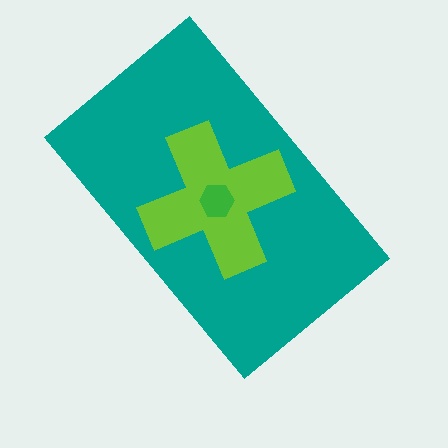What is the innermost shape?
The green hexagon.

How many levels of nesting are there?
3.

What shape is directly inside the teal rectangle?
The lime cross.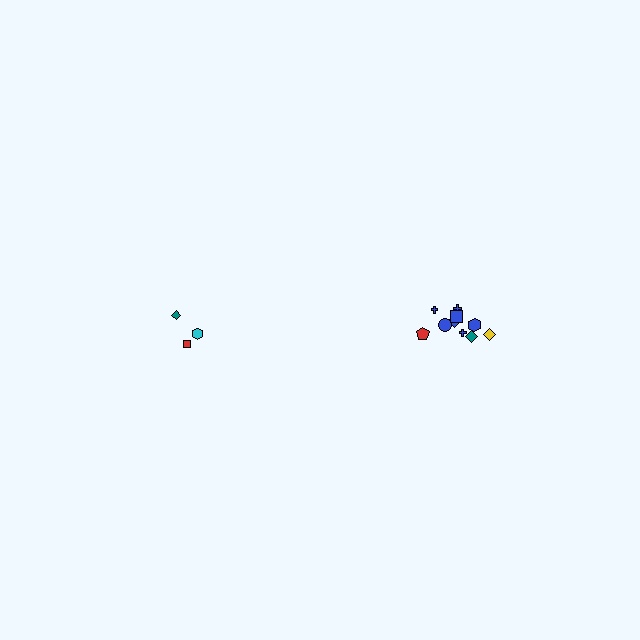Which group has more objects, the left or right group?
The right group.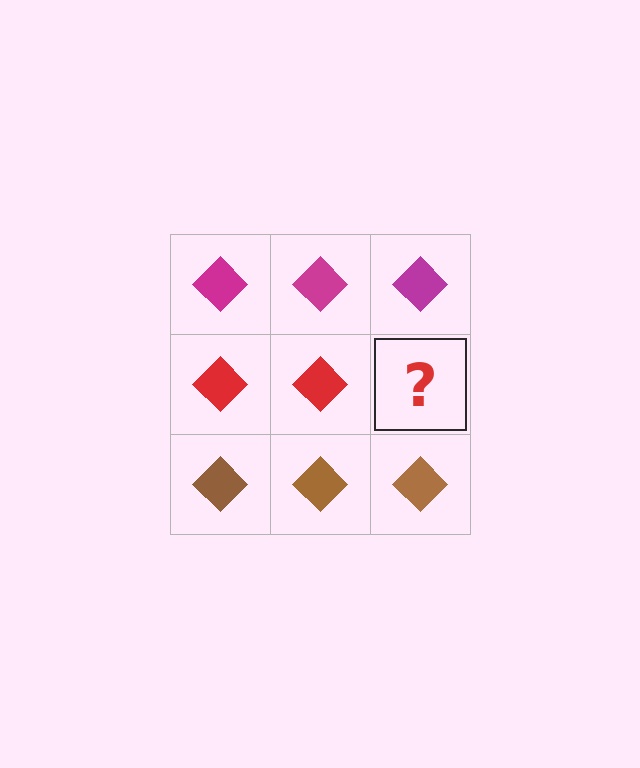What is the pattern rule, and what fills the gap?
The rule is that each row has a consistent color. The gap should be filled with a red diamond.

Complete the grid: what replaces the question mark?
The question mark should be replaced with a red diamond.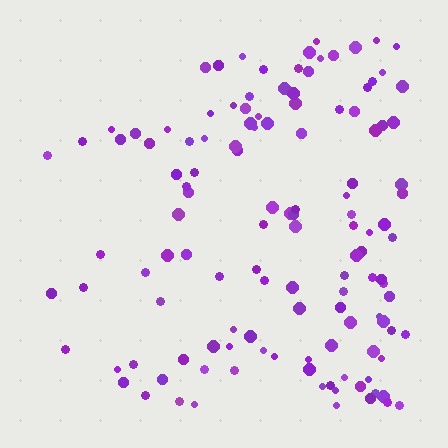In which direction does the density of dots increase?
From left to right, with the right side densest.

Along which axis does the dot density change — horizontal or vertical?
Horizontal.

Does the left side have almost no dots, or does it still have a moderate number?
Still a moderate number, just noticeably fewer than the right.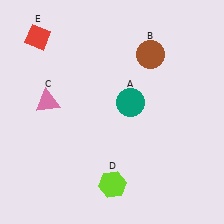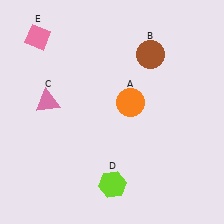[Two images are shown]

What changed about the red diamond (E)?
In Image 1, E is red. In Image 2, it changed to pink.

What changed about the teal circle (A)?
In Image 1, A is teal. In Image 2, it changed to orange.